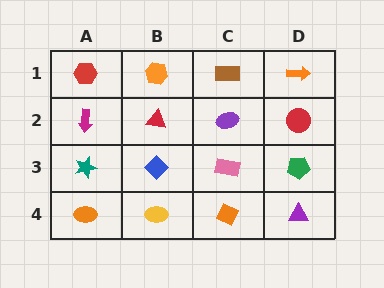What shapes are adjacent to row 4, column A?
A teal star (row 3, column A), a yellow ellipse (row 4, column B).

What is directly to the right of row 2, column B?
A purple ellipse.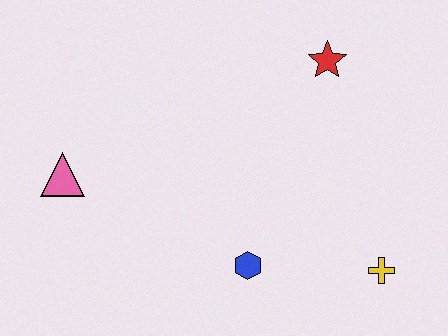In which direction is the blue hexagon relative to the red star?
The blue hexagon is below the red star.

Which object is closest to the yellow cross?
The blue hexagon is closest to the yellow cross.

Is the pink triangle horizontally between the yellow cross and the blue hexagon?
No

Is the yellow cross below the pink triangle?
Yes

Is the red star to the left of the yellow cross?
Yes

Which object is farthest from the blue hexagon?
The red star is farthest from the blue hexagon.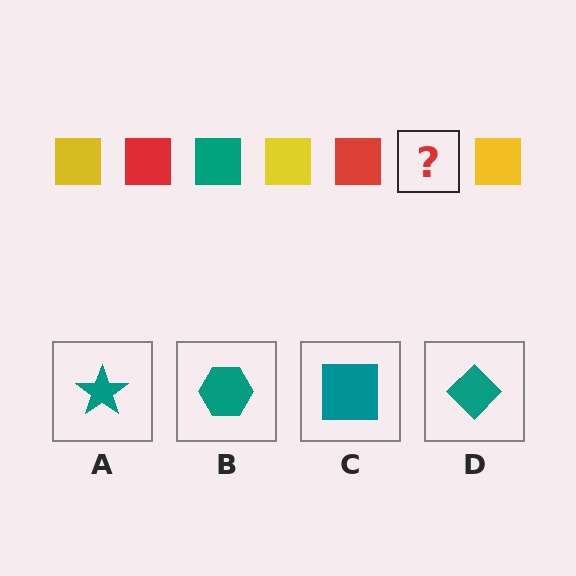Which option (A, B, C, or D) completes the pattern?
C.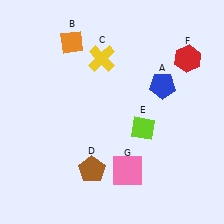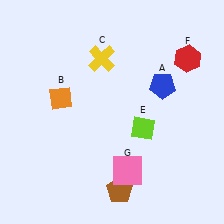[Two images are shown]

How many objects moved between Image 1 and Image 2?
2 objects moved between the two images.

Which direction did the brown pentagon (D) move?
The brown pentagon (D) moved right.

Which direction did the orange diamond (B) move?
The orange diamond (B) moved down.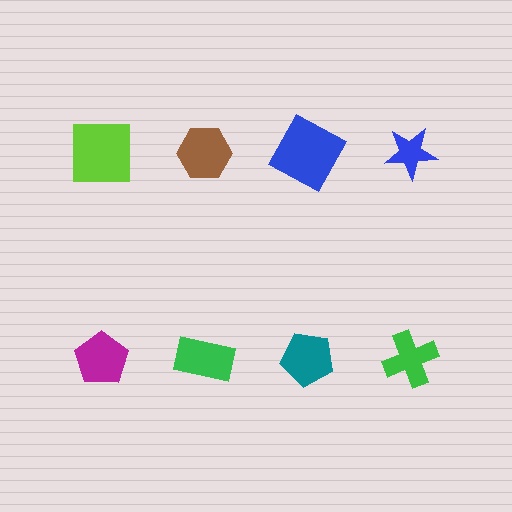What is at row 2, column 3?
A teal pentagon.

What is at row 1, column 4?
A blue star.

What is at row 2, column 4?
A green cross.